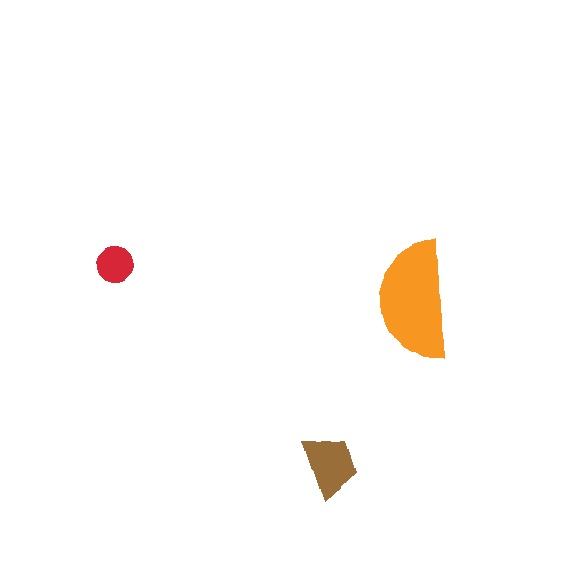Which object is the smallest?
The red circle.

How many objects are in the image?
There are 3 objects in the image.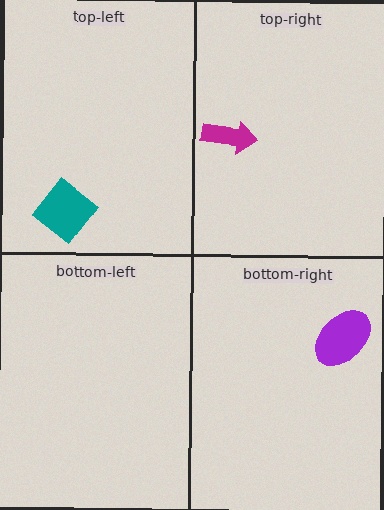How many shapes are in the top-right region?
1.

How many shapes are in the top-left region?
1.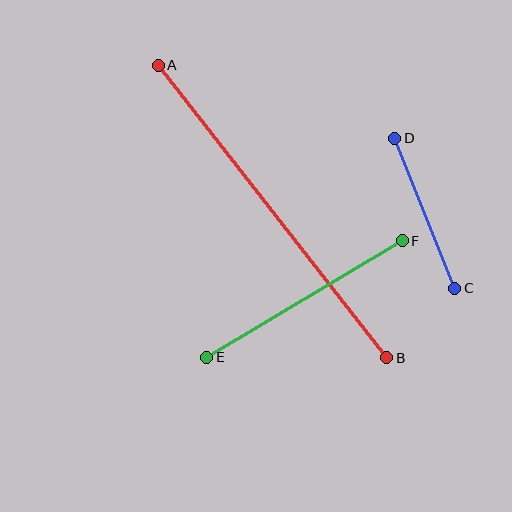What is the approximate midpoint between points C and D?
The midpoint is at approximately (425, 213) pixels.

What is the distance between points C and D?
The distance is approximately 162 pixels.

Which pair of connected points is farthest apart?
Points A and B are farthest apart.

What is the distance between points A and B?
The distance is approximately 371 pixels.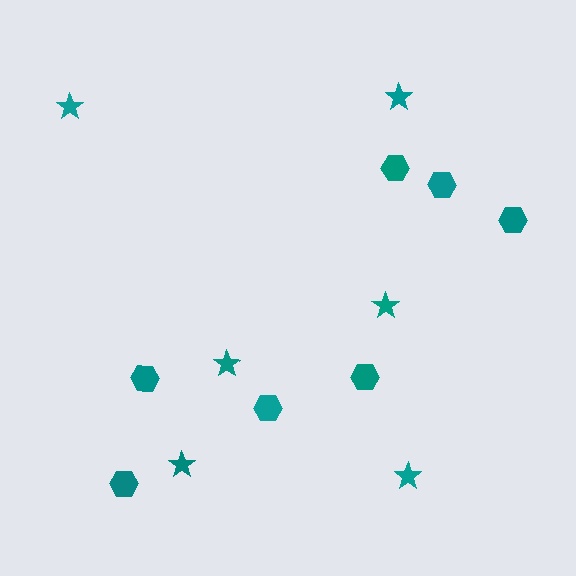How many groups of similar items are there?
There are 2 groups: one group of stars (6) and one group of hexagons (7).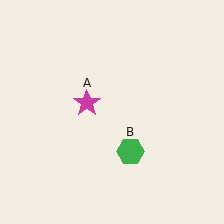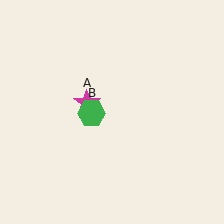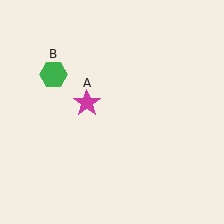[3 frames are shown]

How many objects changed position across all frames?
1 object changed position: green hexagon (object B).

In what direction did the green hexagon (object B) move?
The green hexagon (object B) moved up and to the left.